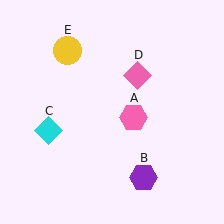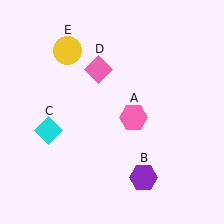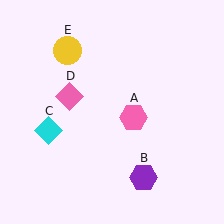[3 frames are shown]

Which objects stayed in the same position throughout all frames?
Pink hexagon (object A) and purple hexagon (object B) and cyan diamond (object C) and yellow circle (object E) remained stationary.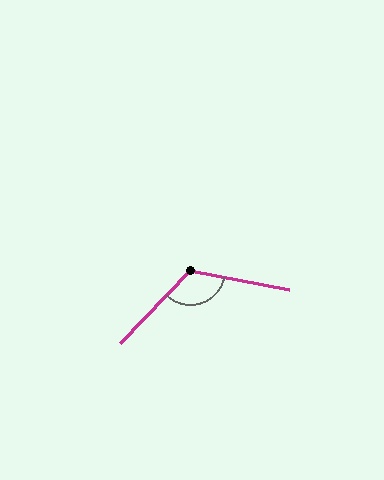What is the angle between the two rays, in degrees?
Approximately 123 degrees.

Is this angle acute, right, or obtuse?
It is obtuse.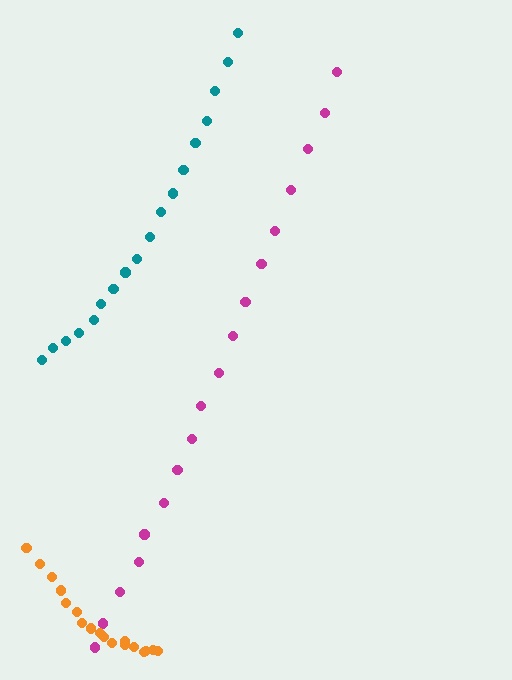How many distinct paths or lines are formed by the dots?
There are 3 distinct paths.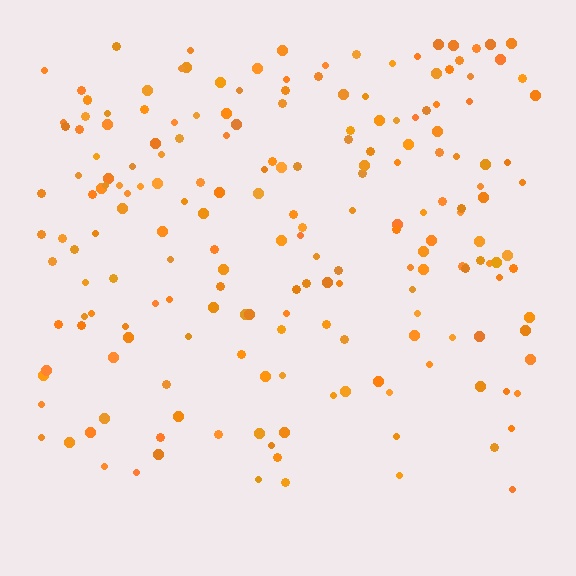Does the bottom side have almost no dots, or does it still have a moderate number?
Still a moderate number, just noticeably fewer than the top.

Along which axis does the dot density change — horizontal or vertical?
Vertical.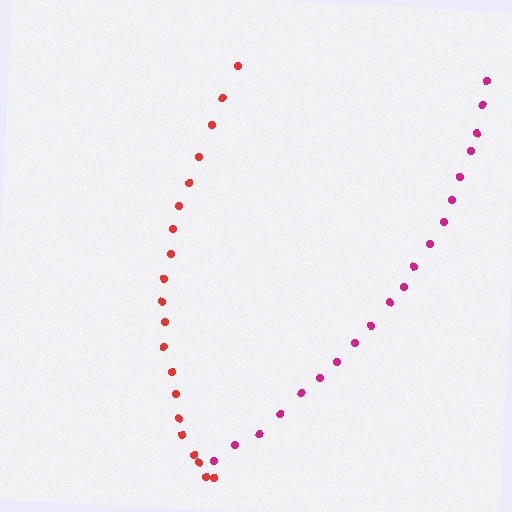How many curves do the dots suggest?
There are 2 distinct paths.